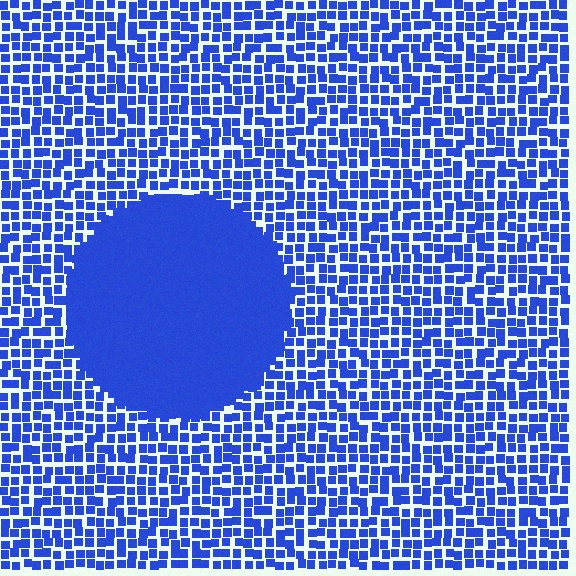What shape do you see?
I see a circle.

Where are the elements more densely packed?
The elements are more densely packed inside the circle boundary.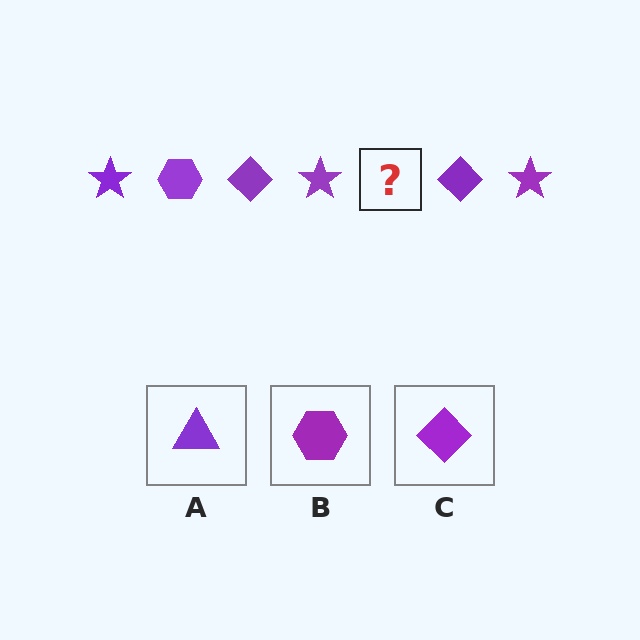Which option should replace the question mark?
Option B.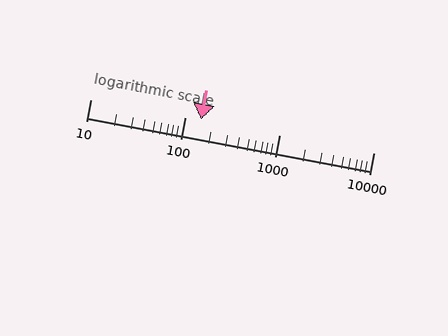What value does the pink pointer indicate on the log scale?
The pointer indicates approximately 150.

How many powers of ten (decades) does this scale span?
The scale spans 3 decades, from 10 to 10000.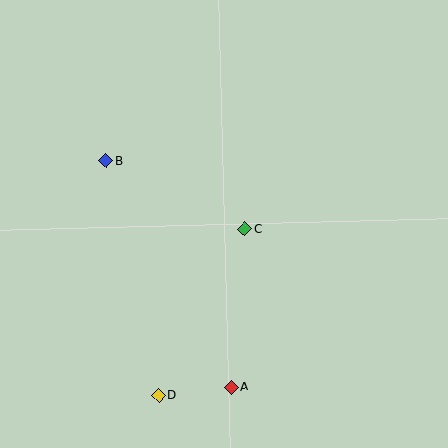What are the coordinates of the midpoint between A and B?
The midpoint between A and B is at (169, 274).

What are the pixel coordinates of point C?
Point C is at (245, 229).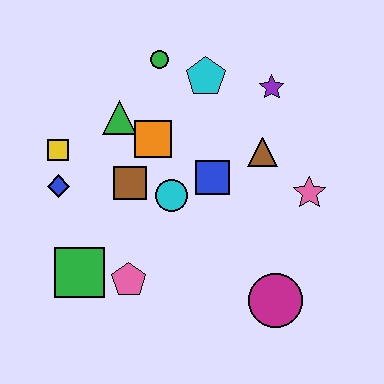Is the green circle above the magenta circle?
Yes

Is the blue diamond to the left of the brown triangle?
Yes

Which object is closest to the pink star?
The brown triangle is closest to the pink star.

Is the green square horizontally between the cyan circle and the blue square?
No